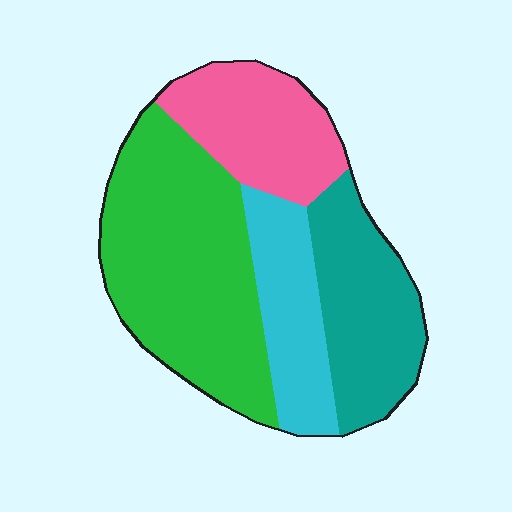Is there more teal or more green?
Green.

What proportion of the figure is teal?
Teal takes up between a sixth and a third of the figure.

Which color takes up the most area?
Green, at roughly 40%.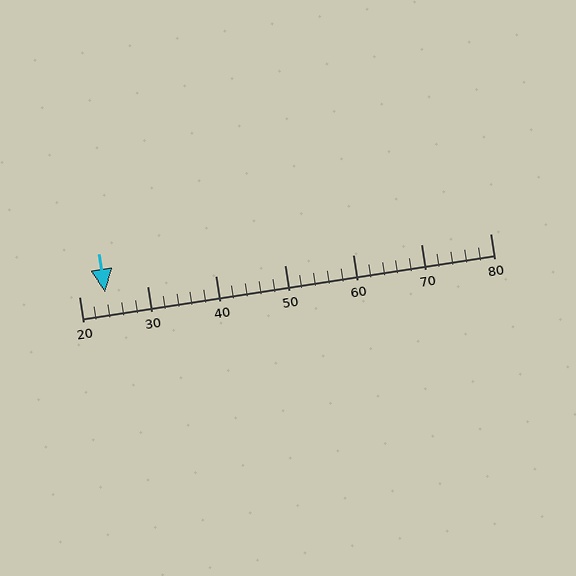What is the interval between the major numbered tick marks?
The major tick marks are spaced 10 units apart.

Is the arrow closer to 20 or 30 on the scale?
The arrow is closer to 20.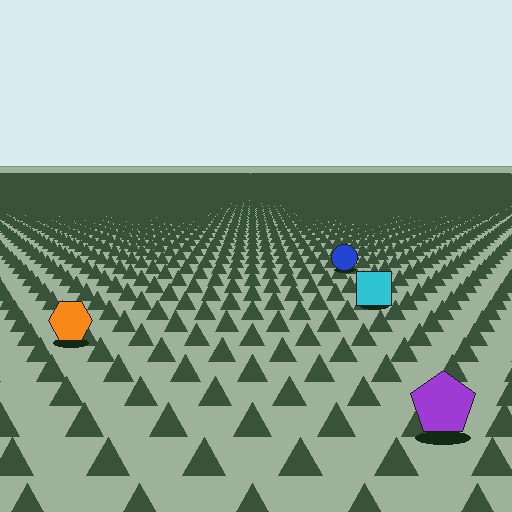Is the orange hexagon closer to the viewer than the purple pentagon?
No. The purple pentagon is closer — you can tell from the texture gradient: the ground texture is coarser near it.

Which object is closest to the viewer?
The purple pentagon is closest. The texture marks near it are larger and more spread out.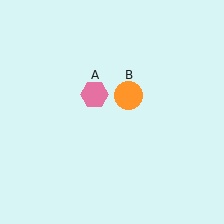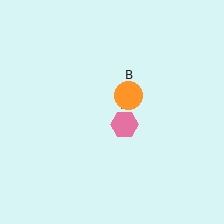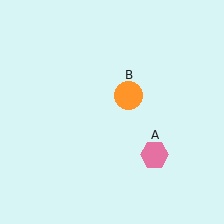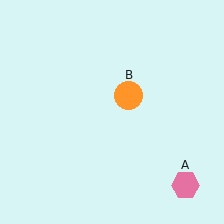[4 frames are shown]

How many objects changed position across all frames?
1 object changed position: pink hexagon (object A).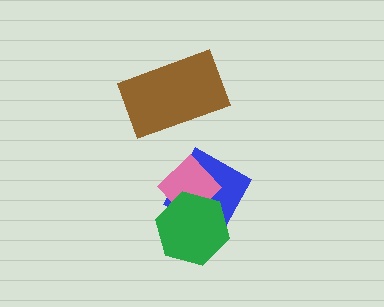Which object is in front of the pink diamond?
The green hexagon is in front of the pink diamond.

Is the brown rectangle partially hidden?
No, no other shape covers it.